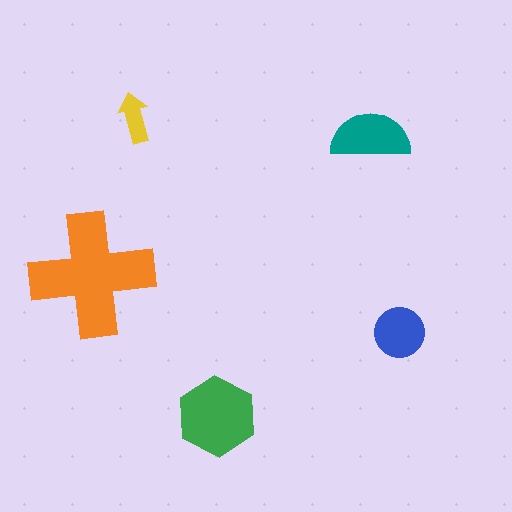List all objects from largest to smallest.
The orange cross, the green hexagon, the teal semicircle, the blue circle, the yellow arrow.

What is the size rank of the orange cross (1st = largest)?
1st.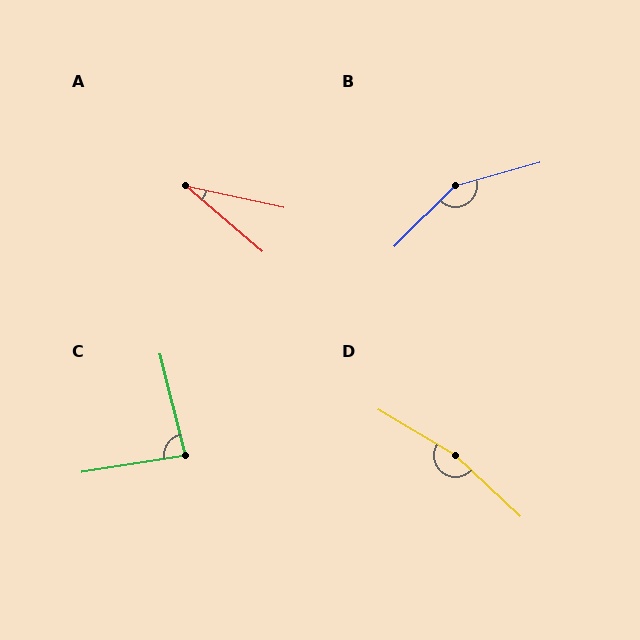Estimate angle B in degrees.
Approximately 151 degrees.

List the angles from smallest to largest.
A (28°), C (85°), B (151°), D (168°).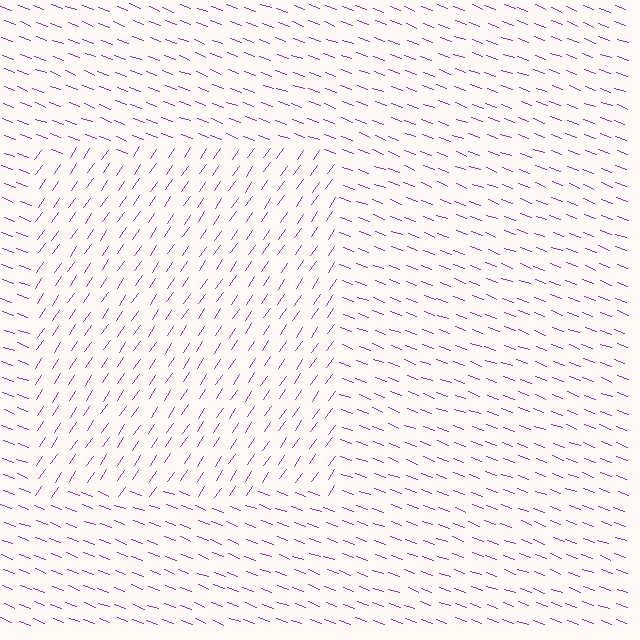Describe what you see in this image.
The image is filled with small purple line segments. A rectangle region in the image has lines oriented differently from the surrounding lines, creating a visible texture boundary.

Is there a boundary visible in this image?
Yes, there is a texture boundary formed by a change in line orientation.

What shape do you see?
I see a rectangle.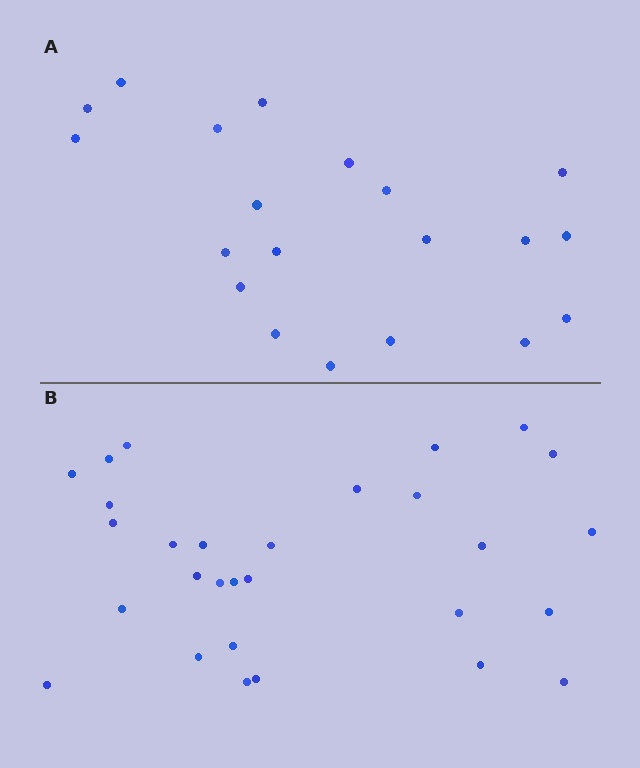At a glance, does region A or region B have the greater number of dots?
Region B (the bottom region) has more dots.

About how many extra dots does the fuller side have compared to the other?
Region B has roughly 8 or so more dots than region A.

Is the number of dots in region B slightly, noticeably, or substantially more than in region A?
Region B has substantially more. The ratio is roughly 1.4 to 1.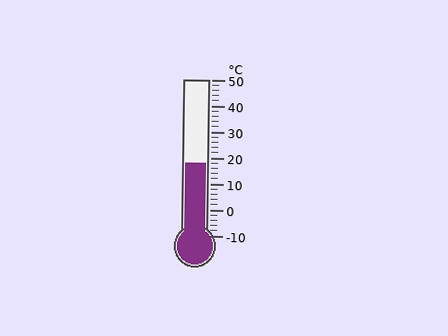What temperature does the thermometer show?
The thermometer shows approximately 18°C.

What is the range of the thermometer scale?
The thermometer scale ranges from -10°C to 50°C.